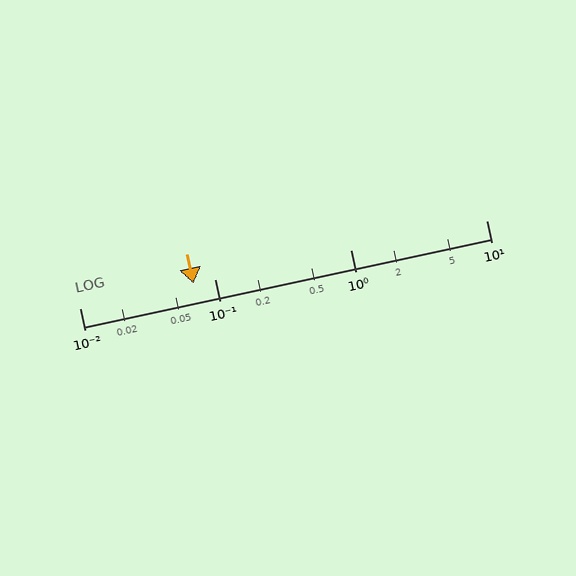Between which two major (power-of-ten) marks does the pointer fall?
The pointer is between 0.01 and 0.1.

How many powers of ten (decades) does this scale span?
The scale spans 3 decades, from 0.01 to 10.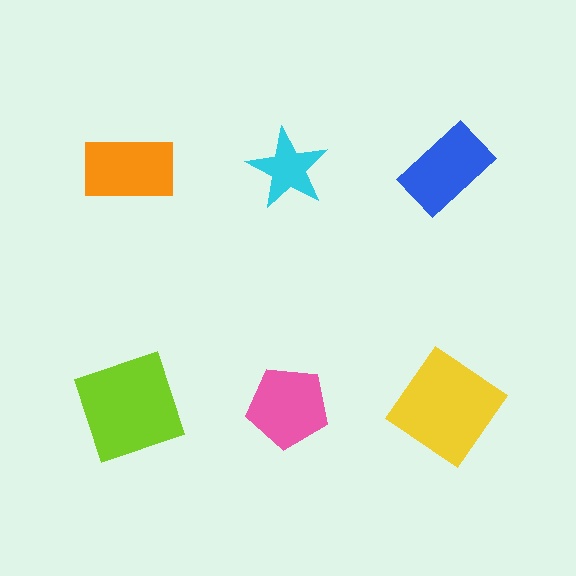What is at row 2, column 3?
A yellow diamond.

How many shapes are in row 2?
3 shapes.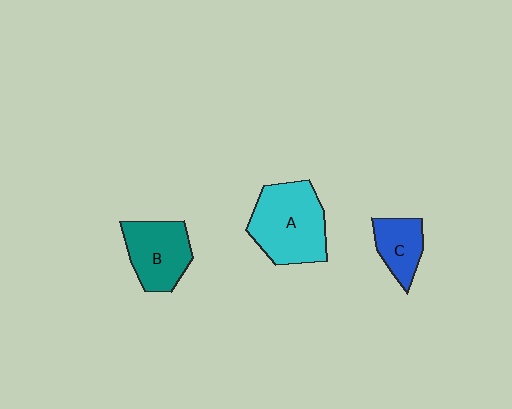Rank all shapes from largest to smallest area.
From largest to smallest: A (cyan), B (teal), C (blue).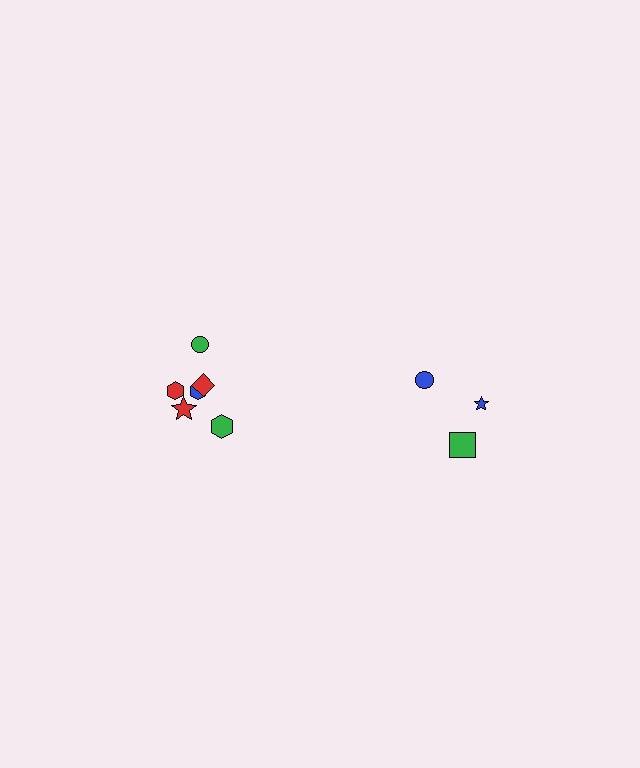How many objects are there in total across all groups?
There are 9 objects.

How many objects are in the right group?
There are 3 objects.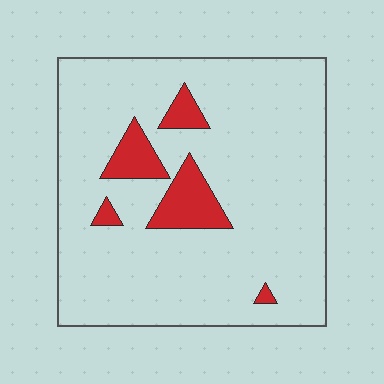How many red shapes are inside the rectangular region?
5.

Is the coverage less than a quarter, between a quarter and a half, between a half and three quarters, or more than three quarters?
Less than a quarter.